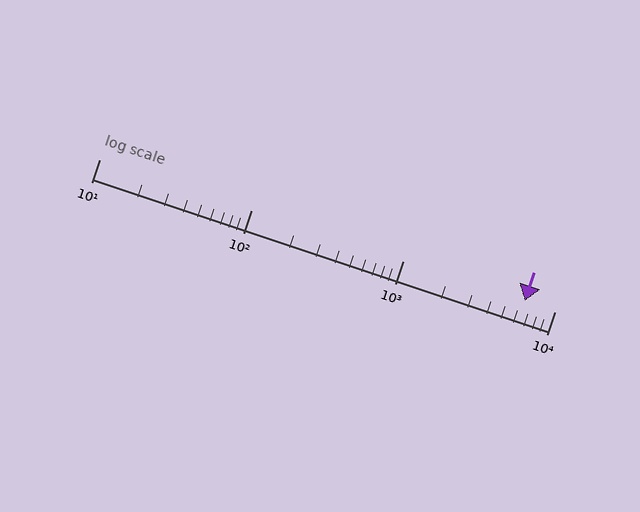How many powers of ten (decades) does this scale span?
The scale spans 3 decades, from 10 to 10000.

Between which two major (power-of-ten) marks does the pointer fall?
The pointer is between 1000 and 10000.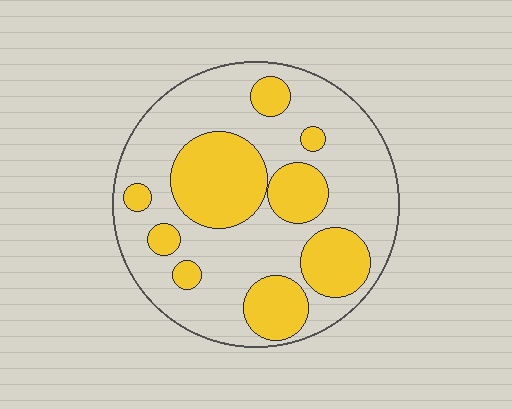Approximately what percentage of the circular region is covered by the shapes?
Approximately 35%.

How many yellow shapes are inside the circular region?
9.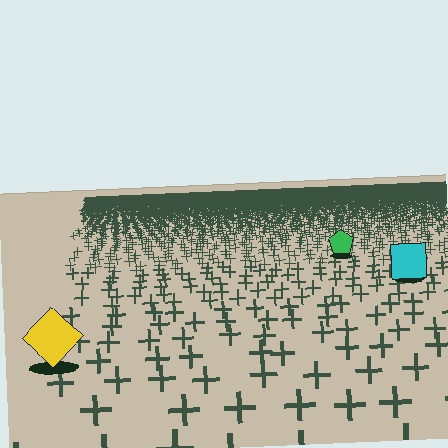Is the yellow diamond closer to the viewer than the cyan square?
Yes. The yellow diamond is closer — you can tell from the texture gradient: the ground texture is coarser near it.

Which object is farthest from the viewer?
The green pentagon is farthest from the viewer. It appears smaller and the ground texture around it is denser.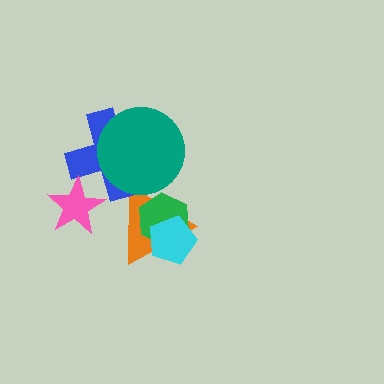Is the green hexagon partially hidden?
Yes, it is partially covered by another shape.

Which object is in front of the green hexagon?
The cyan pentagon is in front of the green hexagon.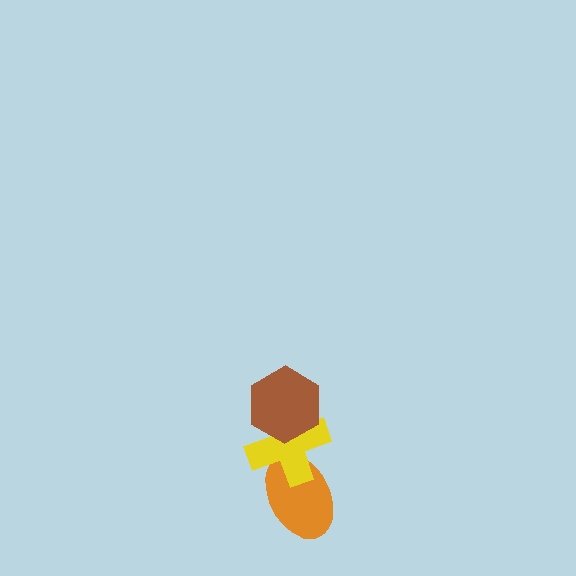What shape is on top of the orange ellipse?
The yellow cross is on top of the orange ellipse.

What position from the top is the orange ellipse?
The orange ellipse is 3rd from the top.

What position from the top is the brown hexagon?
The brown hexagon is 1st from the top.